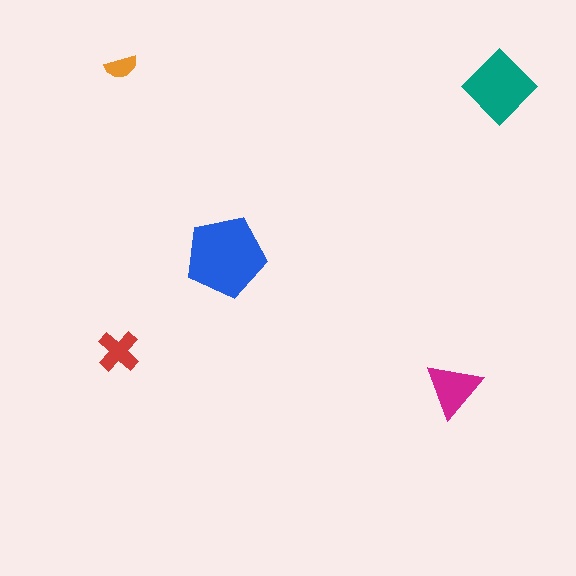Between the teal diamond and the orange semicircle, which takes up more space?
The teal diamond.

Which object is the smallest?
The orange semicircle.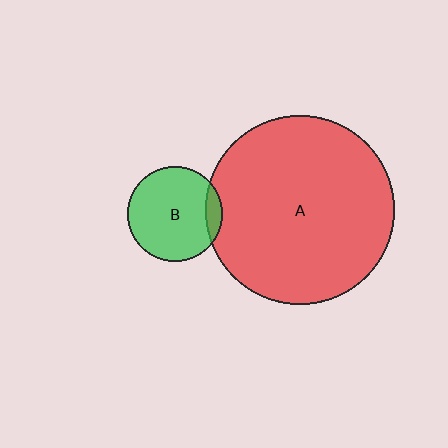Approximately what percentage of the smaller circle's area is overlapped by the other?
Approximately 10%.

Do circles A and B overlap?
Yes.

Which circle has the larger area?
Circle A (red).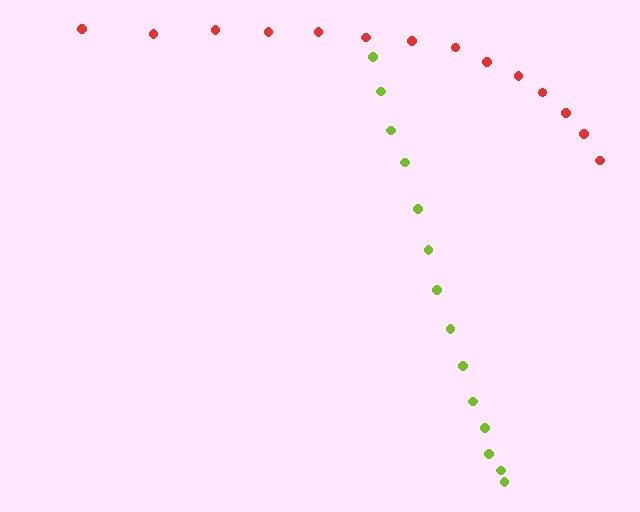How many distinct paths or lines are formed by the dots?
There are 2 distinct paths.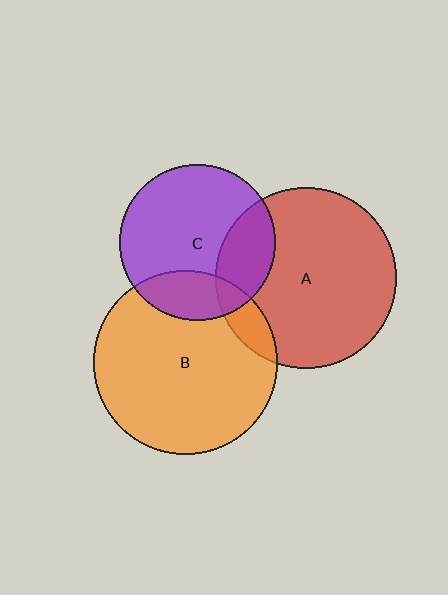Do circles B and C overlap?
Yes.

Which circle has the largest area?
Circle B (orange).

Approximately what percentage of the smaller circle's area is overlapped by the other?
Approximately 20%.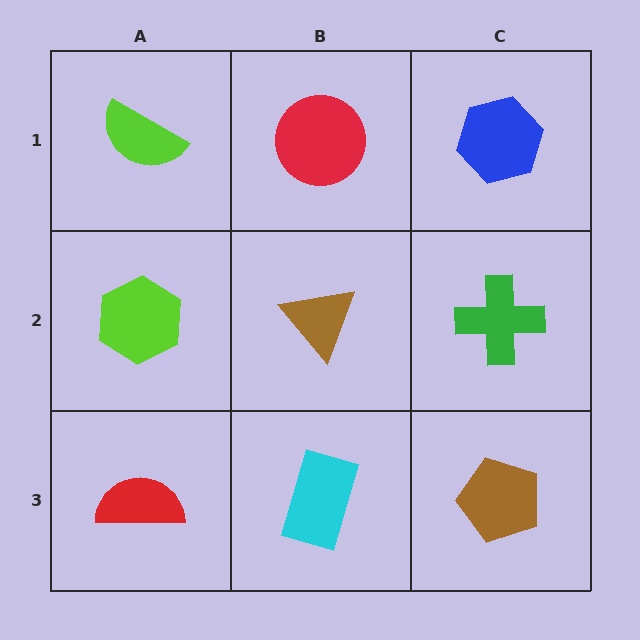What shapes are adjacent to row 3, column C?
A green cross (row 2, column C), a cyan rectangle (row 3, column B).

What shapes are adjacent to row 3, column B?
A brown triangle (row 2, column B), a red semicircle (row 3, column A), a brown pentagon (row 3, column C).